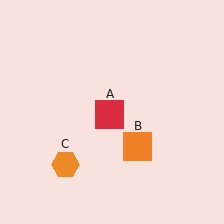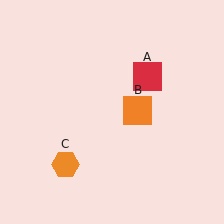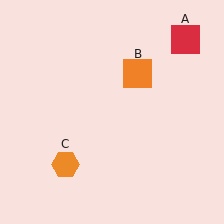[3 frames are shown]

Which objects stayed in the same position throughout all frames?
Orange hexagon (object C) remained stationary.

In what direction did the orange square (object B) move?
The orange square (object B) moved up.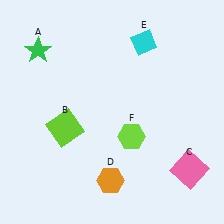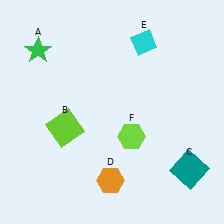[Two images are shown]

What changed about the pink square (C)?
In Image 1, C is pink. In Image 2, it changed to teal.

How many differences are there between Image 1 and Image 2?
There is 1 difference between the two images.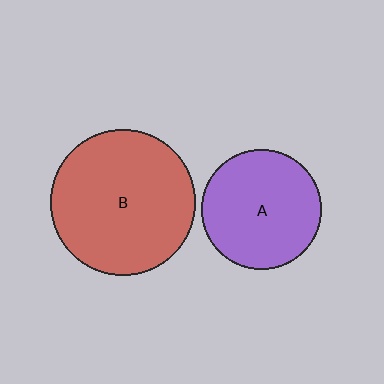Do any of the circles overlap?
No, none of the circles overlap.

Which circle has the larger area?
Circle B (red).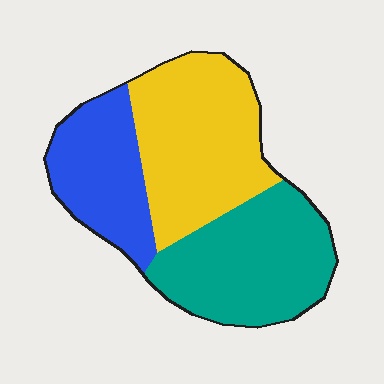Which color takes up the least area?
Blue, at roughly 25%.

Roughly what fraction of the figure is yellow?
Yellow covers roughly 40% of the figure.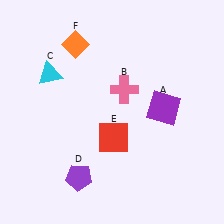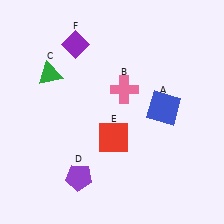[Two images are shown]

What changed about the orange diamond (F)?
In Image 1, F is orange. In Image 2, it changed to purple.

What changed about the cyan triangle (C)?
In Image 1, C is cyan. In Image 2, it changed to green.